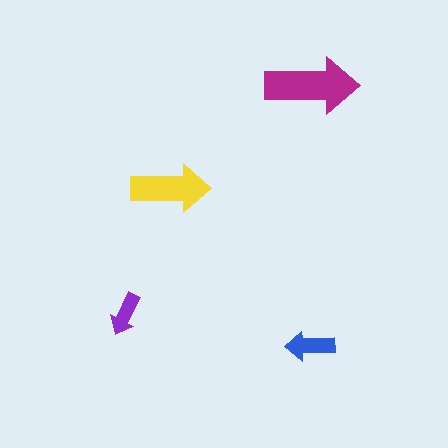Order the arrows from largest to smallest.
the magenta one, the yellow one, the blue one, the purple one.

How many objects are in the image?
There are 4 objects in the image.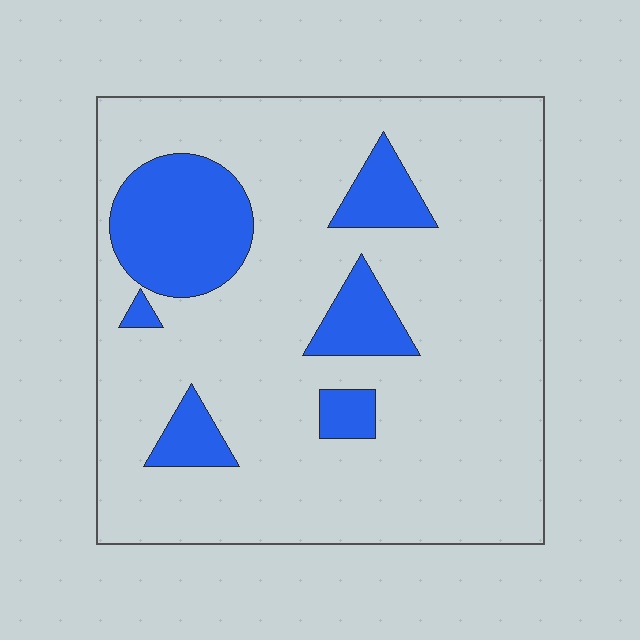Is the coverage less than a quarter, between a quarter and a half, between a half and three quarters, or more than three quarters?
Less than a quarter.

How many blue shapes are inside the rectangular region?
6.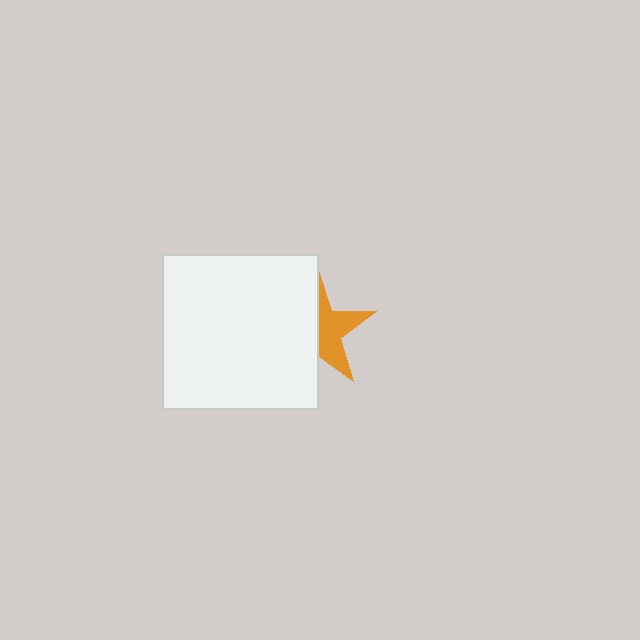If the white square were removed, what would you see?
You would see the complete orange star.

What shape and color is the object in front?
The object in front is a white square.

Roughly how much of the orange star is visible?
About half of it is visible (roughly 45%).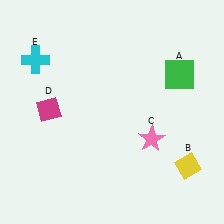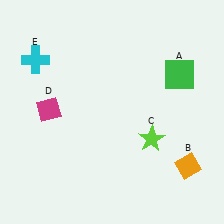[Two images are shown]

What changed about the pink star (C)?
In Image 1, C is pink. In Image 2, it changed to lime.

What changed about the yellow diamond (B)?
In Image 1, B is yellow. In Image 2, it changed to orange.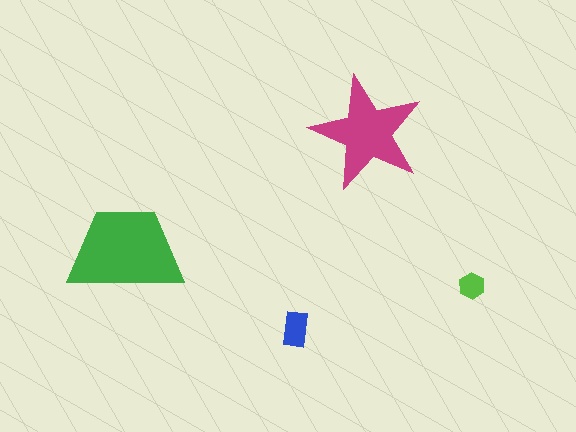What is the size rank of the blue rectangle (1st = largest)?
3rd.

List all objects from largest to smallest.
The green trapezoid, the magenta star, the blue rectangle, the lime hexagon.